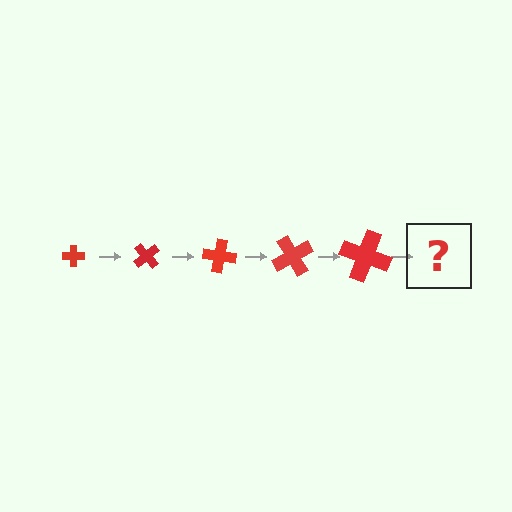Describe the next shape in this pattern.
It should be a cross, larger than the previous one and rotated 250 degrees from the start.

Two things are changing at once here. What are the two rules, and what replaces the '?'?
The two rules are that the cross grows larger each step and it rotates 50 degrees each step. The '?' should be a cross, larger than the previous one and rotated 250 degrees from the start.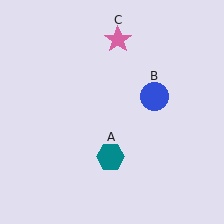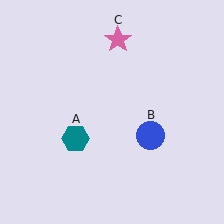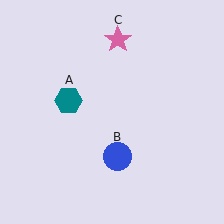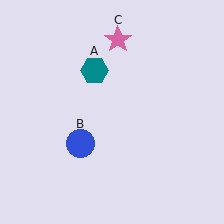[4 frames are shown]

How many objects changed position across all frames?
2 objects changed position: teal hexagon (object A), blue circle (object B).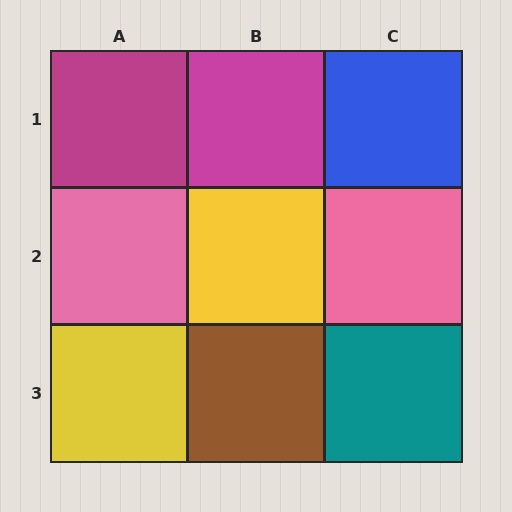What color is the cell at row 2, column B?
Yellow.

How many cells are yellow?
2 cells are yellow.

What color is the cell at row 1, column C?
Blue.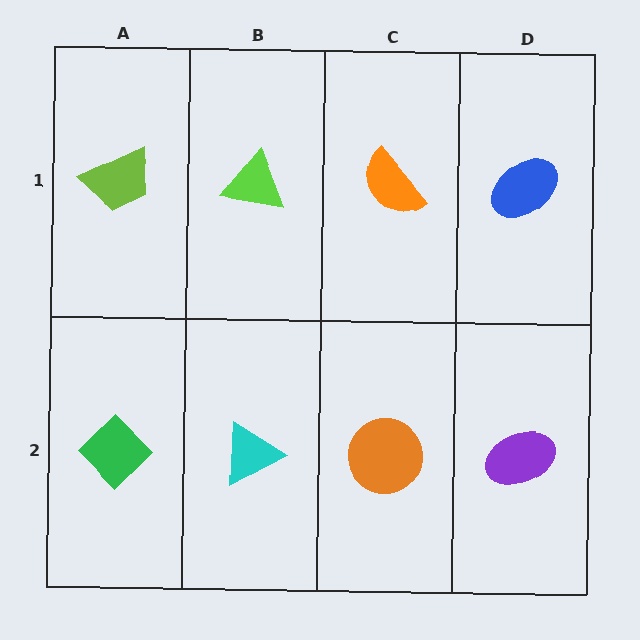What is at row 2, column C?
An orange circle.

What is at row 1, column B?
A lime triangle.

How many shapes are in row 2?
4 shapes.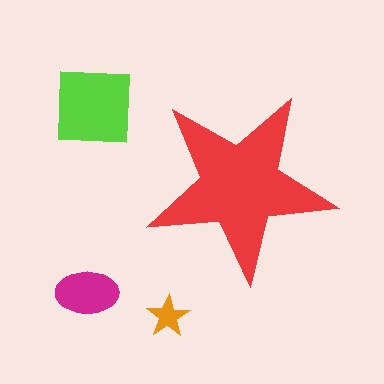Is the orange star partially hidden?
No, the orange star is fully visible.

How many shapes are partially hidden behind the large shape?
0 shapes are partially hidden.